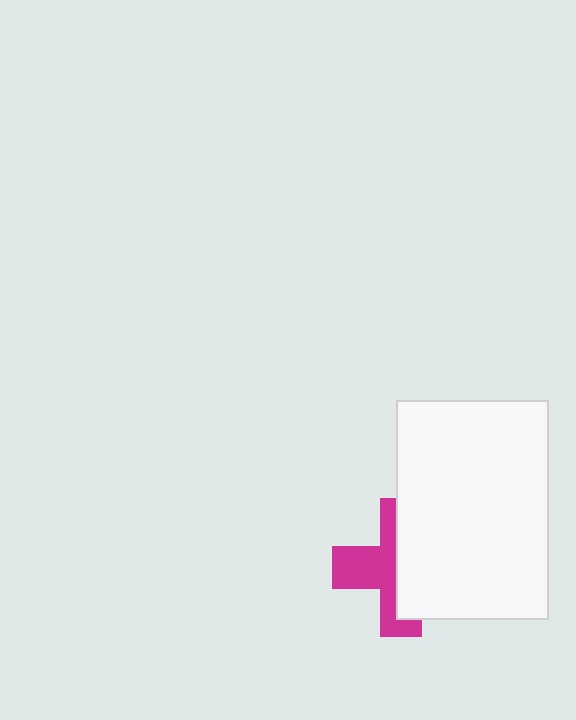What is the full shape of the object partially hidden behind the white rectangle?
The partially hidden object is a magenta cross.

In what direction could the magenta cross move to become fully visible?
The magenta cross could move left. That would shift it out from behind the white rectangle entirely.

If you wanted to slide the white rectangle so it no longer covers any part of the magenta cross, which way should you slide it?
Slide it right — that is the most direct way to separate the two shapes.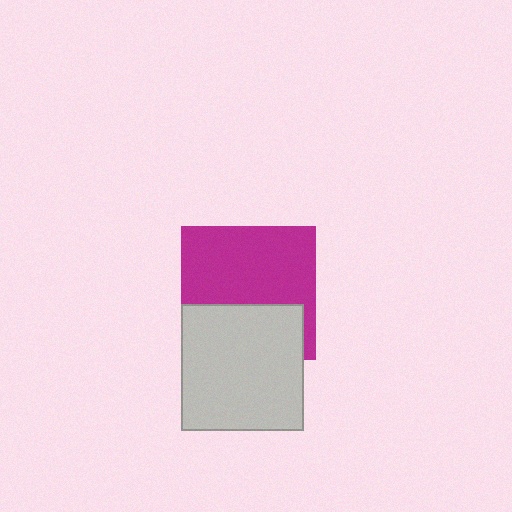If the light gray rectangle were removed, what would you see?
You would see the complete magenta square.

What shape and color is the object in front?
The object in front is a light gray rectangle.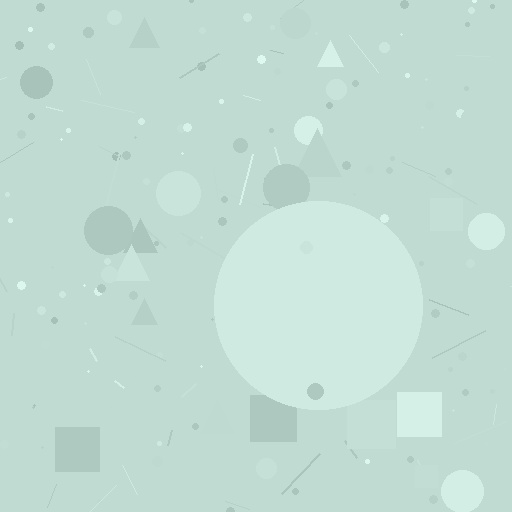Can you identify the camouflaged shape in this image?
The camouflaged shape is a circle.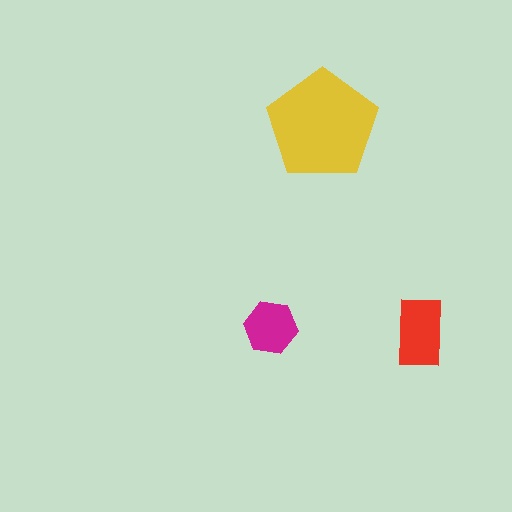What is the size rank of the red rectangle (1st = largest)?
2nd.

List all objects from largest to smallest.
The yellow pentagon, the red rectangle, the magenta hexagon.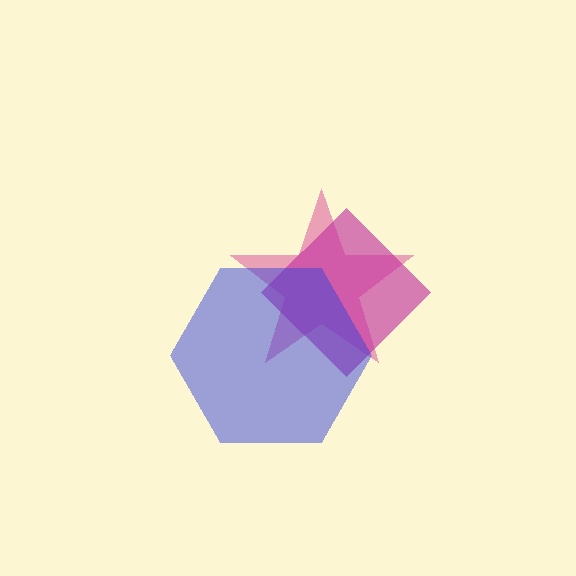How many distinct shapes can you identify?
There are 3 distinct shapes: a pink star, a magenta diamond, a blue hexagon.